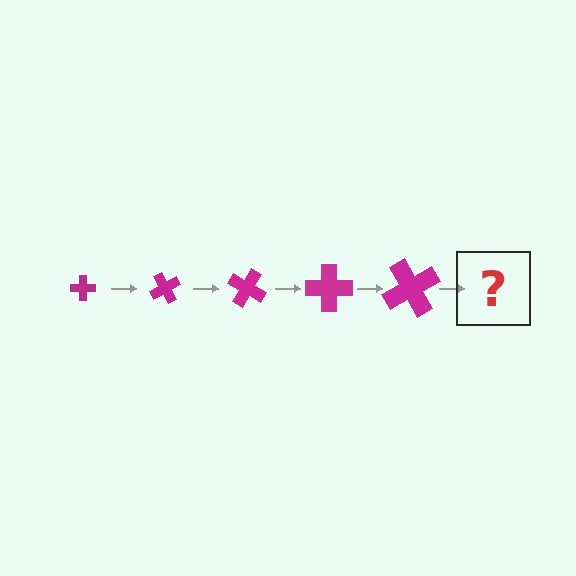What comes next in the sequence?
The next element should be a cross, larger than the previous one and rotated 300 degrees from the start.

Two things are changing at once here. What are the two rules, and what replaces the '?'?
The two rules are that the cross grows larger each step and it rotates 60 degrees each step. The '?' should be a cross, larger than the previous one and rotated 300 degrees from the start.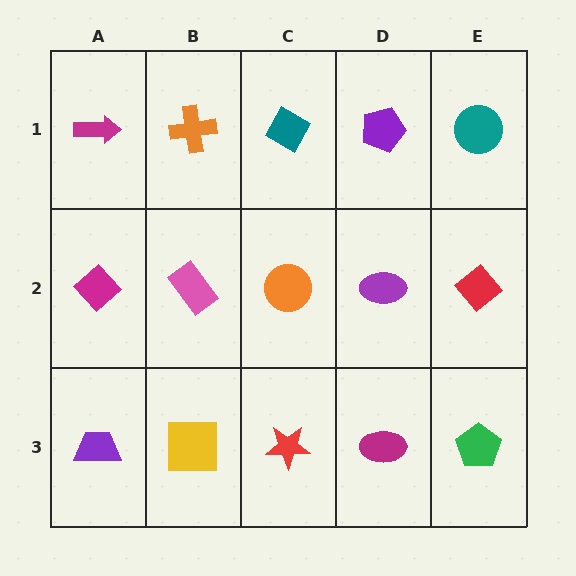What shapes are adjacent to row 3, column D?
A purple ellipse (row 2, column D), a red star (row 3, column C), a green pentagon (row 3, column E).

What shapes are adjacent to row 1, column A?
A magenta diamond (row 2, column A), an orange cross (row 1, column B).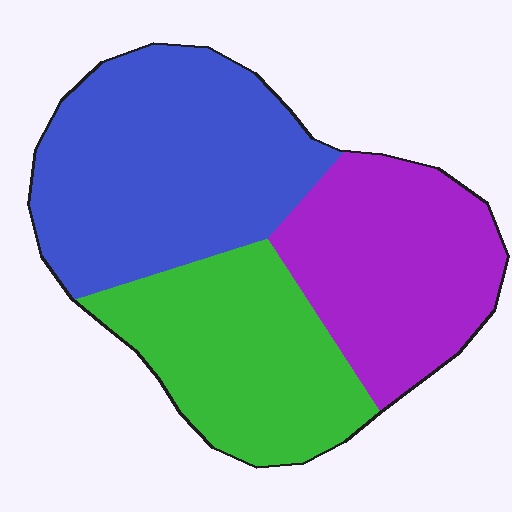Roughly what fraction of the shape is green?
Green covers about 30% of the shape.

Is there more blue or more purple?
Blue.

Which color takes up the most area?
Blue, at roughly 40%.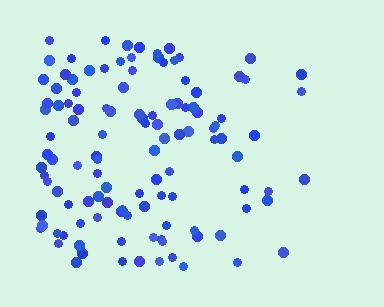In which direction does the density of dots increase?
From right to left, with the left side densest.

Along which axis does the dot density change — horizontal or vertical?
Horizontal.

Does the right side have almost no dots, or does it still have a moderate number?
Still a moderate number, just noticeably fewer than the left.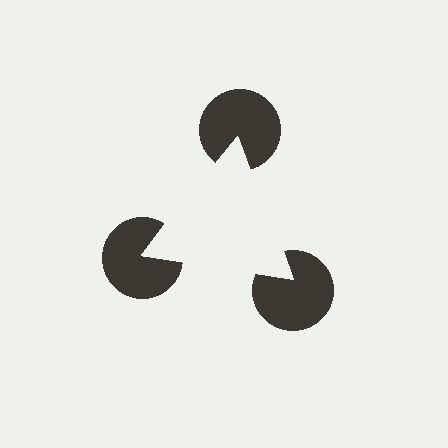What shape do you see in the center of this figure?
An illusory triangle — its edges are inferred from the aligned wedge cuts in the pac-man discs, not physically drawn.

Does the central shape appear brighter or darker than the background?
It typically appears slightly brighter than the background, even though no actual brightness change is drawn.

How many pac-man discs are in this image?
There are 3 — one at each vertex of the illusory triangle.